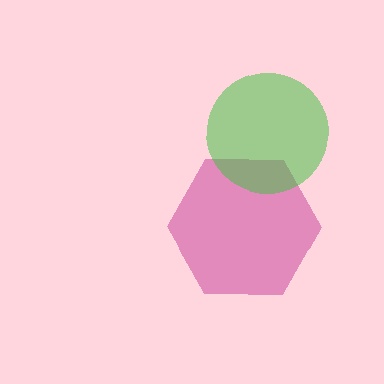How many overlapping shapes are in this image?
There are 2 overlapping shapes in the image.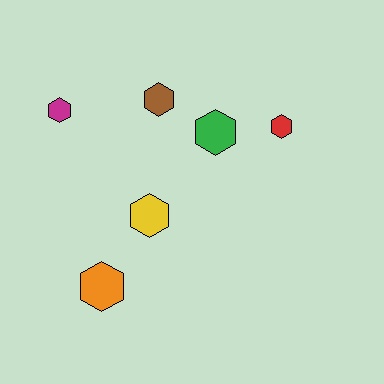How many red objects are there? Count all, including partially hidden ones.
There is 1 red object.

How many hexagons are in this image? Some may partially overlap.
There are 6 hexagons.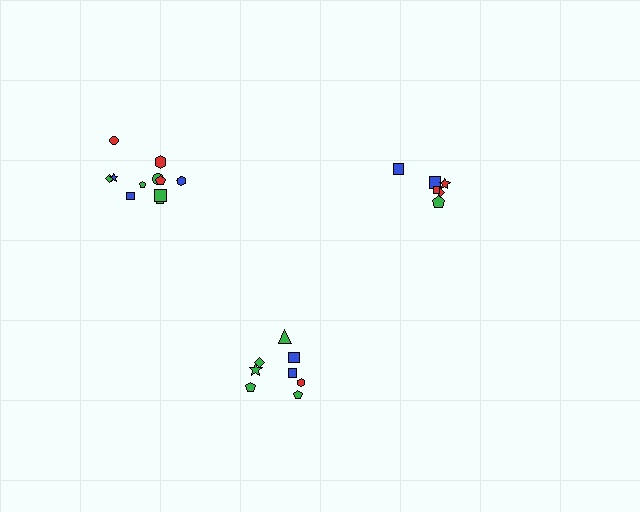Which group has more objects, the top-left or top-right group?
The top-left group.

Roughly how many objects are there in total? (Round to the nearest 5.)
Roughly 25 objects in total.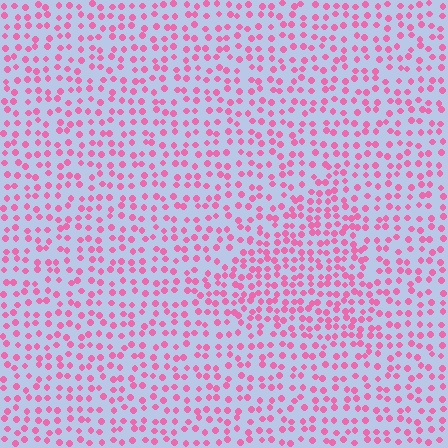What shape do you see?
I see a triangle.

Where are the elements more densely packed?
The elements are more densely packed inside the triangle boundary.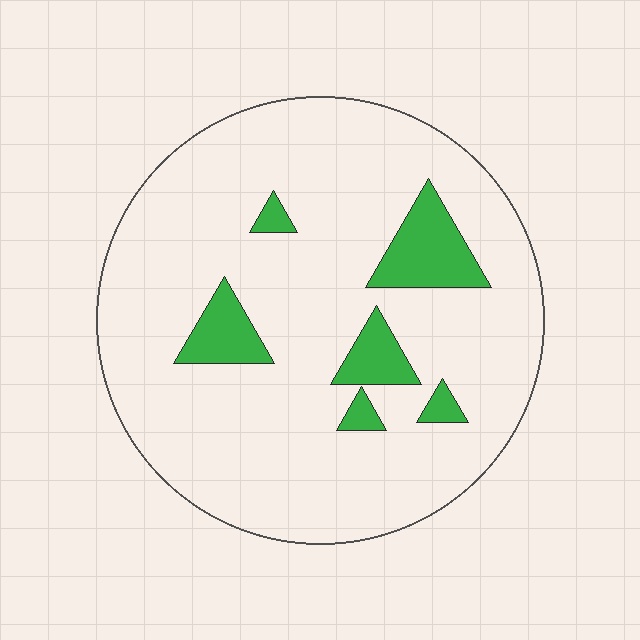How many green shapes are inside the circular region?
6.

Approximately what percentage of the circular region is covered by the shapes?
Approximately 10%.